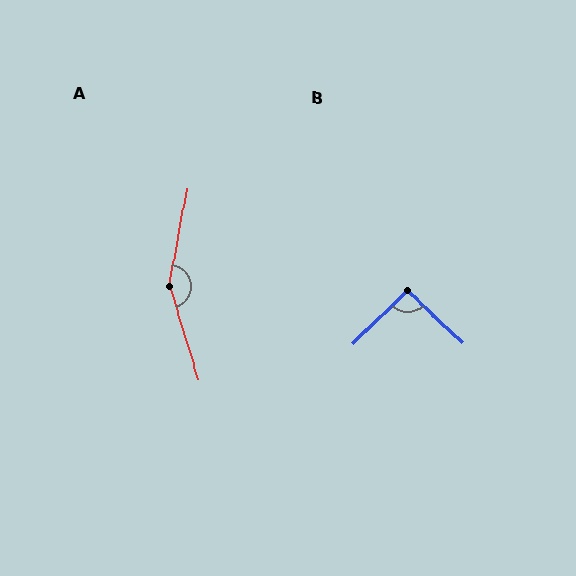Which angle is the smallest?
B, at approximately 92 degrees.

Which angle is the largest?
A, at approximately 152 degrees.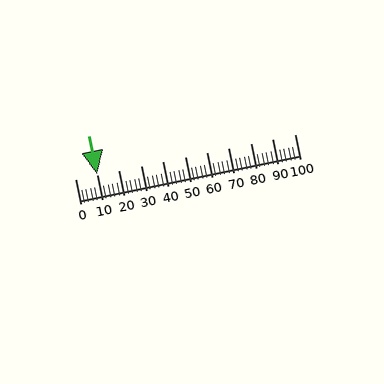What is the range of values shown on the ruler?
The ruler shows values from 0 to 100.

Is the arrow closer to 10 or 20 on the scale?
The arrow is closer to 10.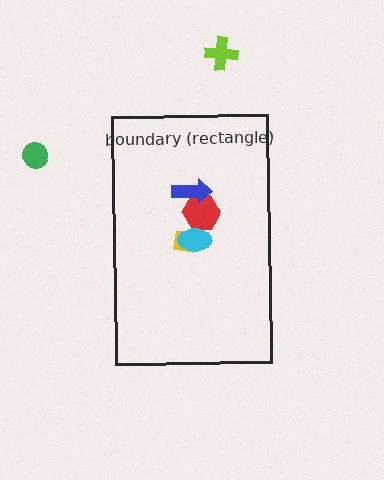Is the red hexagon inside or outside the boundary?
Inside.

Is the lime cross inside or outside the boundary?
Outside.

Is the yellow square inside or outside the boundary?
Inside.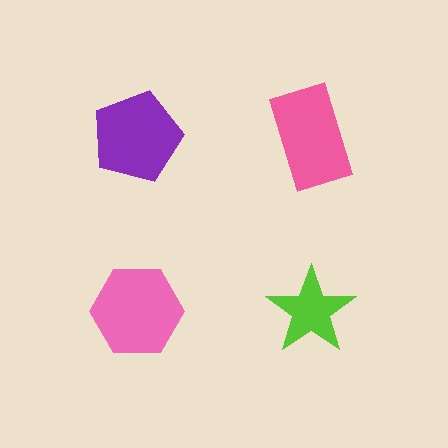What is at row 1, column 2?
A pink rectangle.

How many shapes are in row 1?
2 shapes.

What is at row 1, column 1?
A purple pentagon.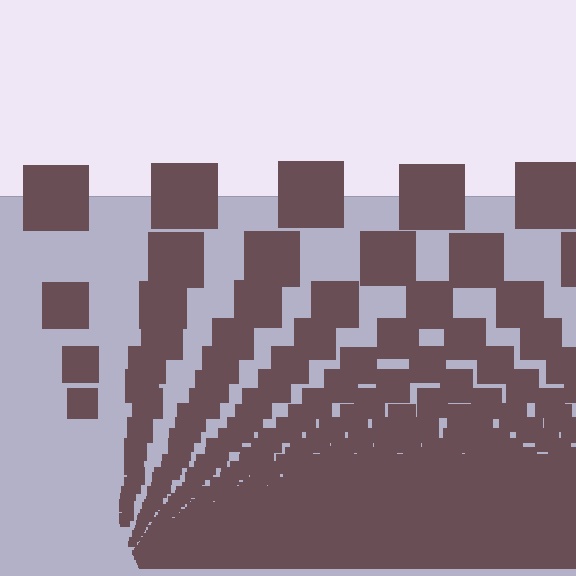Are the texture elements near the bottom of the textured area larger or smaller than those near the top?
Smaller. The gradient is inverted — elements near the bottom are smaller and denser.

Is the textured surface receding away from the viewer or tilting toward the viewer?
The surface appears to tilt toward the viewer. Texture elements get larger and sparser toward the top.